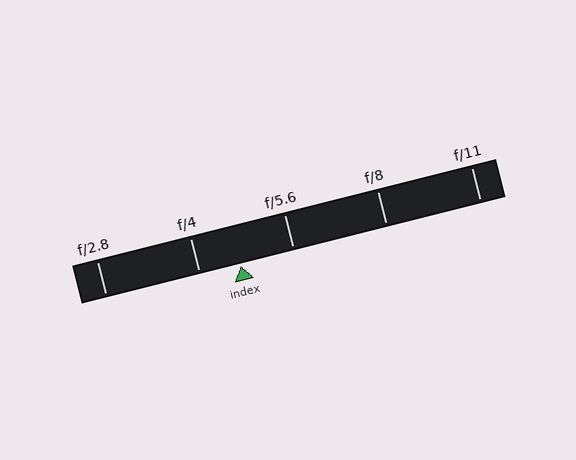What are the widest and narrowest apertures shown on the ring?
The widest aperture shown is f/2.8 and the narrowest is f/11.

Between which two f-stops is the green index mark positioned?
The index mark is between f/4 and f/5.6.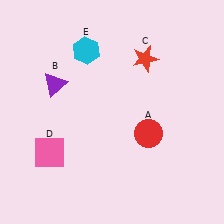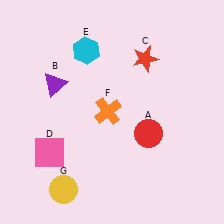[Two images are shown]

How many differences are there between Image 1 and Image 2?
There are 2 differences between the two images.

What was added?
An orange cross (F), a yellow circle (G) were added in Image 2.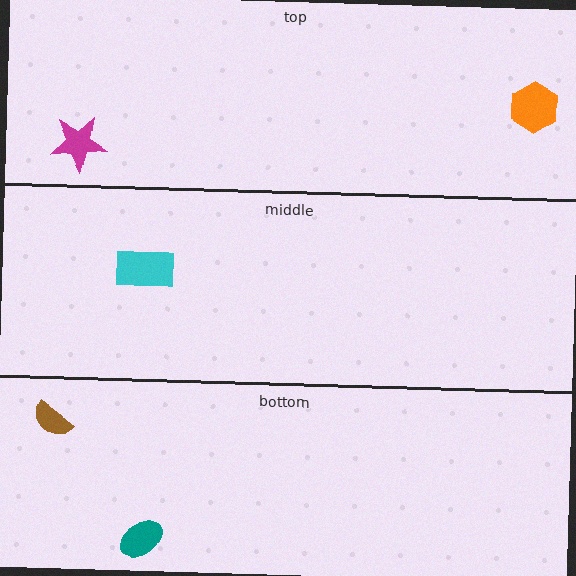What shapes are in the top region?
The magenta star, the orange hexagon.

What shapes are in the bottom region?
The teal ellipse, the brown semicircle.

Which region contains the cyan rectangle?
The middle region.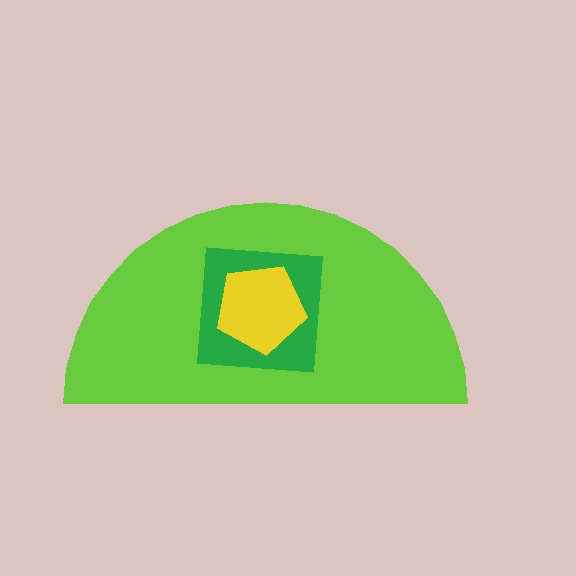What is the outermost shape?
The lime semicircle.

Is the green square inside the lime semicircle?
Yes.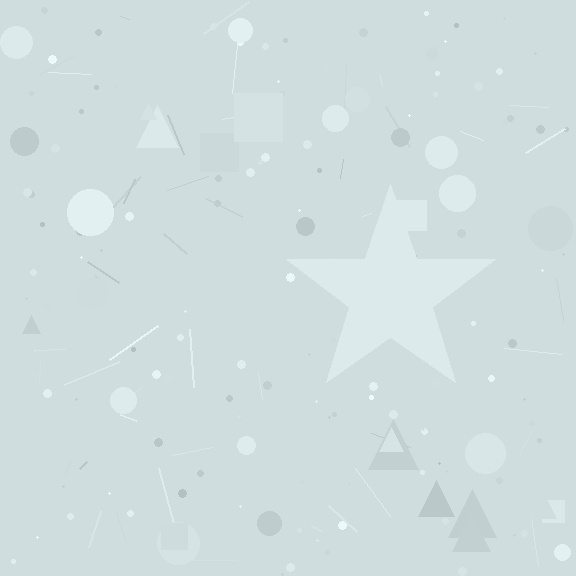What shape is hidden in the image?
A star is hidden in the image.